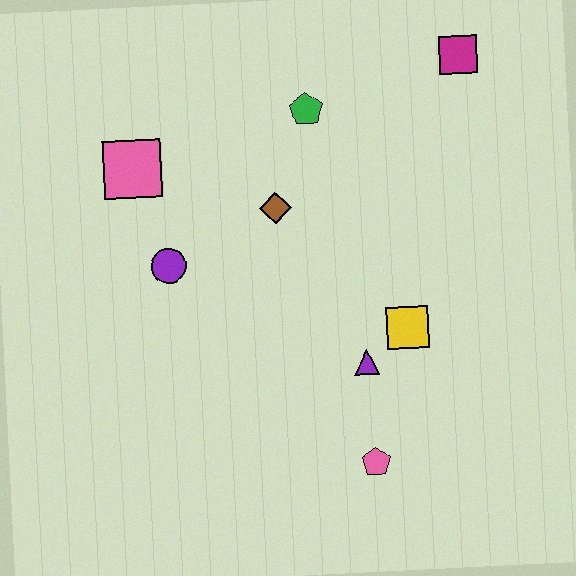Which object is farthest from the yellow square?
The pink square is farthest from the yellow square.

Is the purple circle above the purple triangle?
Yes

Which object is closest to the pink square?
The purple circle is closest to the pink square.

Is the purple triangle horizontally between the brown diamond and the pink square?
No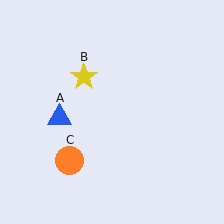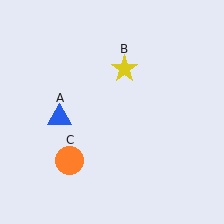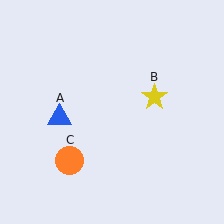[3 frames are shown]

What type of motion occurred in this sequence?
The yellow star (object B) rotated clockwise around the center of the scene.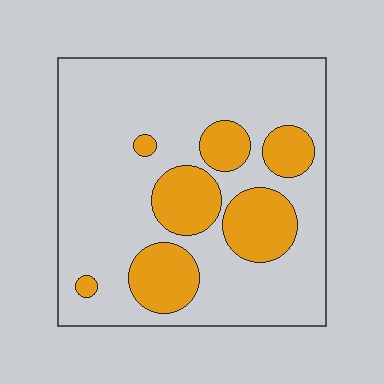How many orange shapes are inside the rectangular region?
7.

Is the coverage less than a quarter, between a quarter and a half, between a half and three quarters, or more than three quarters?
Less than a quarter.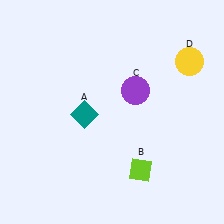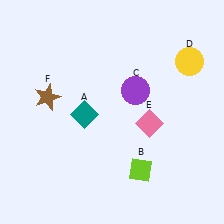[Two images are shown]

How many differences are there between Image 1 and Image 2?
There are 2 differences between the two images.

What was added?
A pink diamond (E), a brown star (F) were added in Image 2.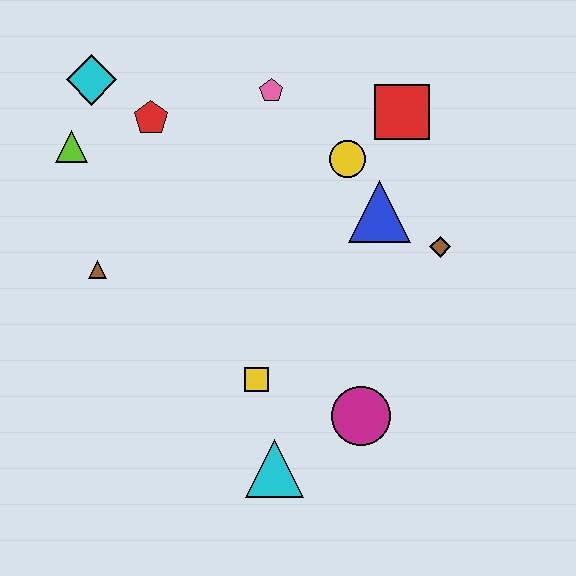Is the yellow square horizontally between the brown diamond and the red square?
No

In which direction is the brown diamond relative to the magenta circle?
The brown diamond is above the magenta circle.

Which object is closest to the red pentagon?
The cyan diamond is closest to the red pentagon.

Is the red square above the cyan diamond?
No